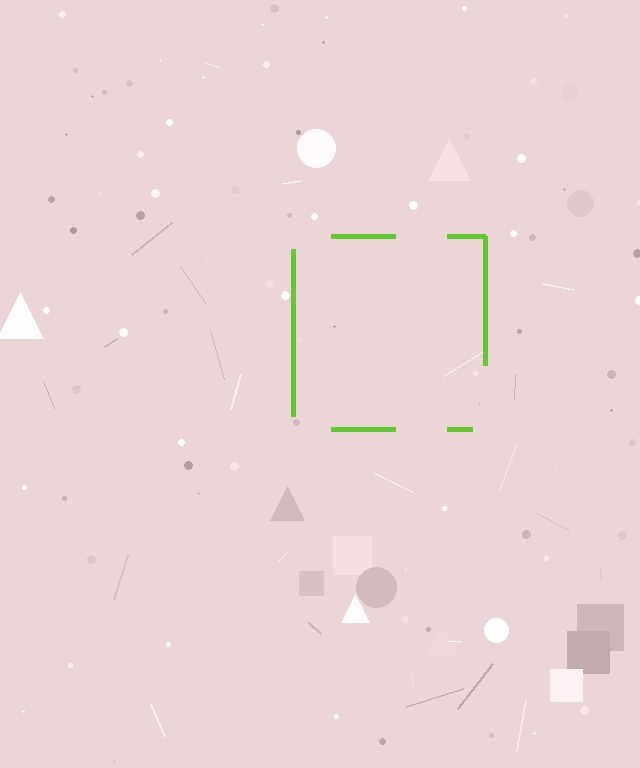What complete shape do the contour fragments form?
The contour fragments form a square.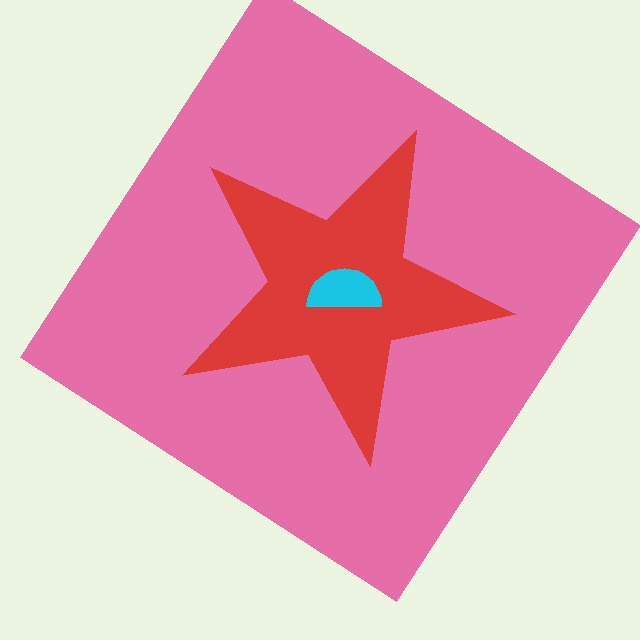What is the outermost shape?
The pink diamond.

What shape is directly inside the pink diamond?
The red star.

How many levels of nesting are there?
3.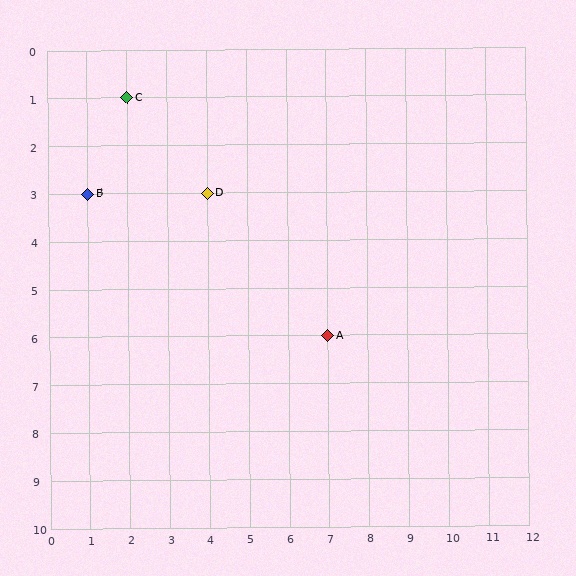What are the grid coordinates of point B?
Point B is at grid coordinates (1, 3).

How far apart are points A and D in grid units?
Points A and D are 3 columns and 3 rows apart (about 4.2 grid units diagonally).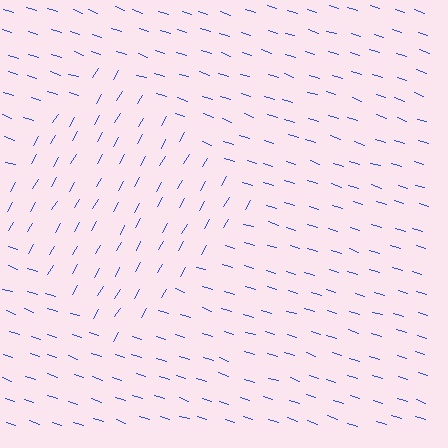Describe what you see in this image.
The image is filled with small blue line segments. A diamond region in the image has lines oriented differently from the surrounding lines, creating a visible texture boundary.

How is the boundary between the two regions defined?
The boundary is defined purely by a change in line orientation (approximately 78 degrees difference). All lines are the same color and thickness.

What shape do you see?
I see a diamond.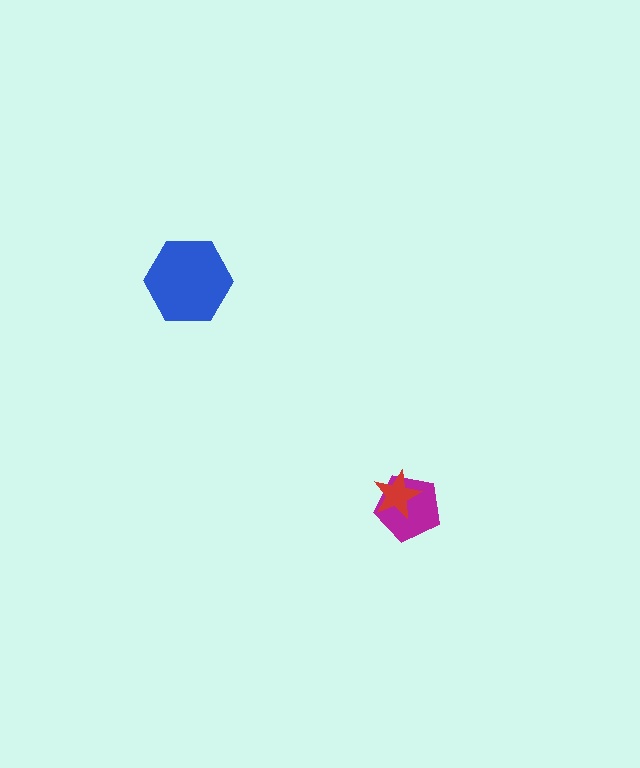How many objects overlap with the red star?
1 object overlaps with the red star.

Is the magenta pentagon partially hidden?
Yes, it is partially covered by another shape.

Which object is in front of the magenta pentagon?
The red star is in front of the magenta pentagon.